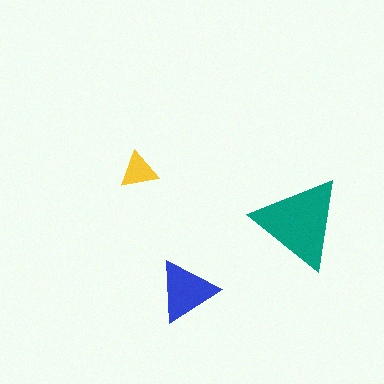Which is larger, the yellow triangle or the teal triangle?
The teal one.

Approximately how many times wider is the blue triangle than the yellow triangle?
About 1.5 times wider.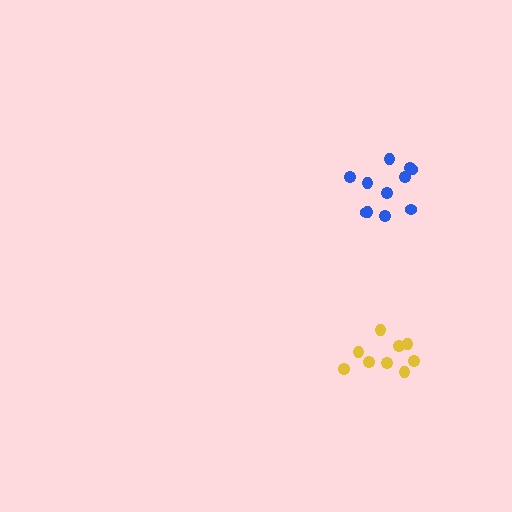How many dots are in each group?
Group 1: 11 dots, Group 2: 9 dots (20 total).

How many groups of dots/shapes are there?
There are 2 groups.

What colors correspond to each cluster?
The clusters are colored: blue, yellow.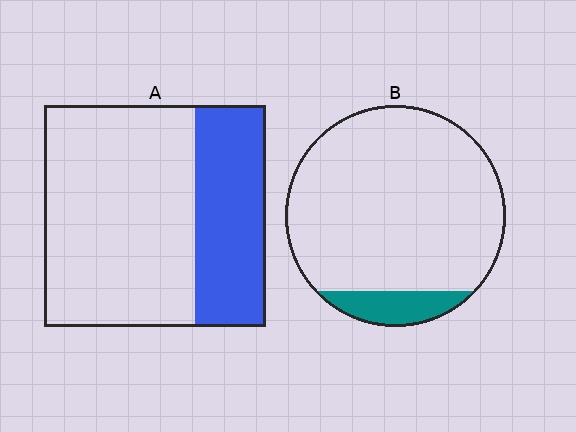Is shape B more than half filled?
No.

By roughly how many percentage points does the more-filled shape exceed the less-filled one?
By roughly 20 percentage points (A over B).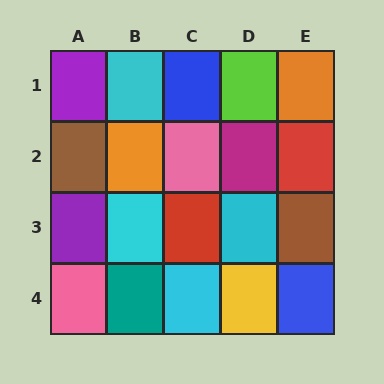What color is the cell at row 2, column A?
Brown.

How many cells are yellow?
1 cell is yellow.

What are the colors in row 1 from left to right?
Purple, cyan, blue, lime, orange.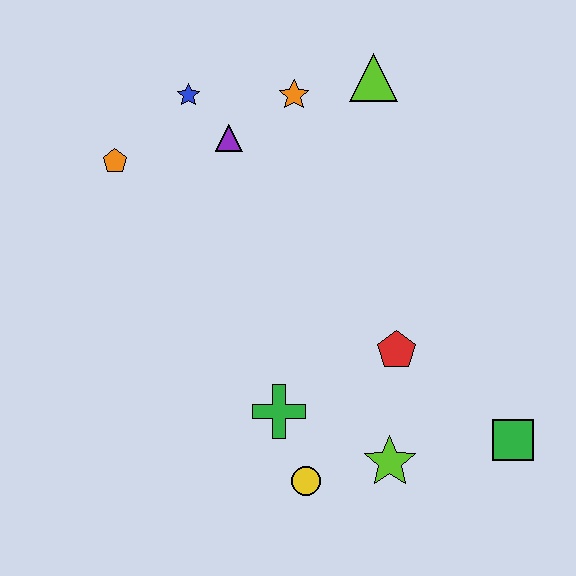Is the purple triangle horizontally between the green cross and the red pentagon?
No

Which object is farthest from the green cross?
The lime triangle is farthest from the green cross.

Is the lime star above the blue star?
No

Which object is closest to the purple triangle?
The blue star is closest to the purple triangle.